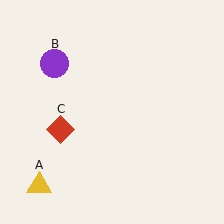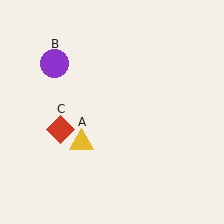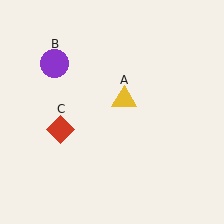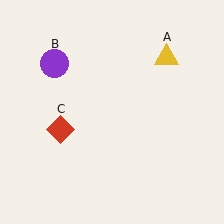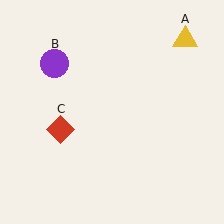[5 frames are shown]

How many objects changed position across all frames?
1 object changed position: yellow triangle (object A).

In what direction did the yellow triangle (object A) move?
The yellow triangle (object A) moved up and to the right.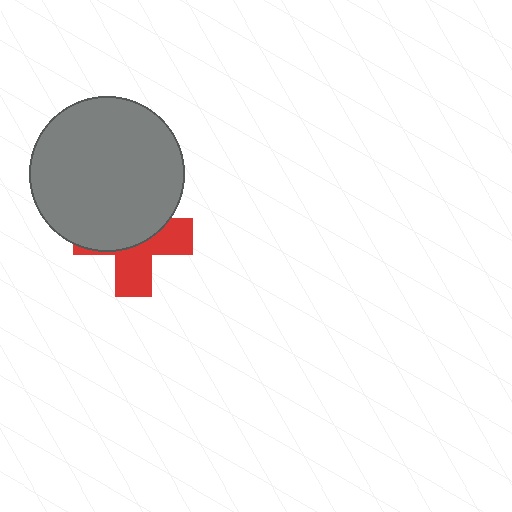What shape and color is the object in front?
The object in front is a gray circle.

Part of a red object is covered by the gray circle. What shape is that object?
It is a cross.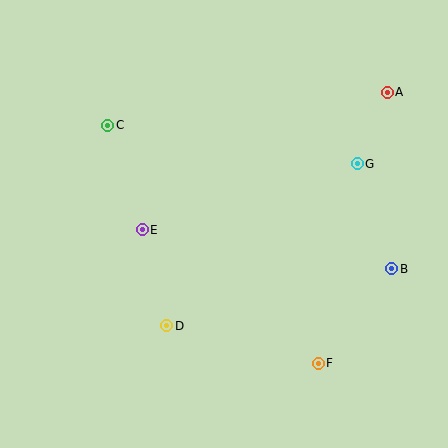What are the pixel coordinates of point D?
Point D is at (167, 326).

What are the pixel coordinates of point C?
Point C is at (108, 125).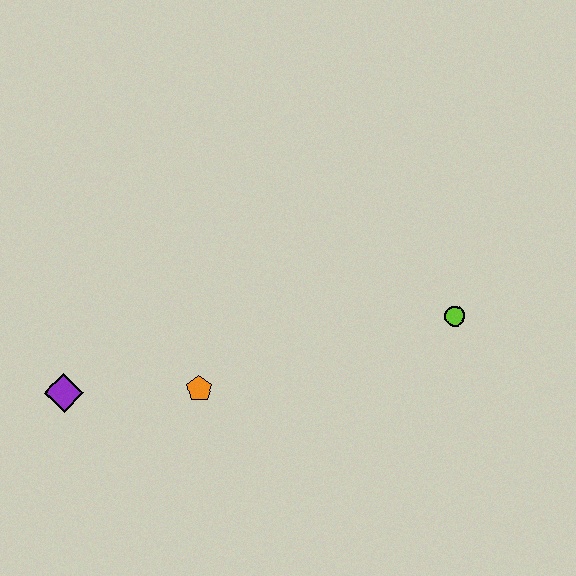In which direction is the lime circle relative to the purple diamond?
The lime circle is to the right of the purple diamond.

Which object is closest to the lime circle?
The orange pentagon is closest to the lime circle.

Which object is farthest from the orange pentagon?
The lime circle is farthest from the orange pentagon.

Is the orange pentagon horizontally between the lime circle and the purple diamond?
Yes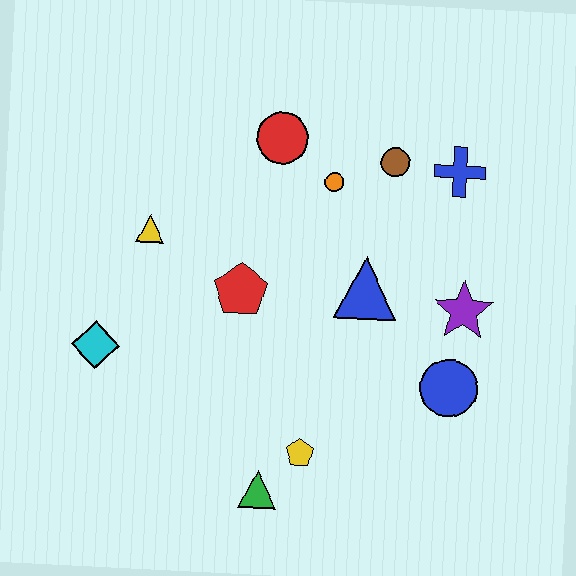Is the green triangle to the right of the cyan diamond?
Yes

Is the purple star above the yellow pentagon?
Yes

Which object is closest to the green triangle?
The yellow pentagon is closest to the green triangle.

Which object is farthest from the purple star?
The cyan diamond is farthest from the purple star.